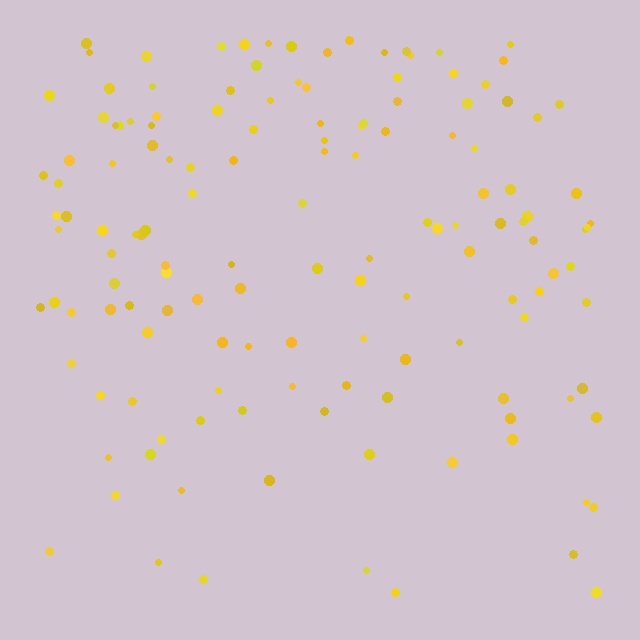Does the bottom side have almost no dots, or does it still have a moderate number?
Still a moderate number, just noticeably fewer than the top.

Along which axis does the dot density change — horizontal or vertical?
Vertical.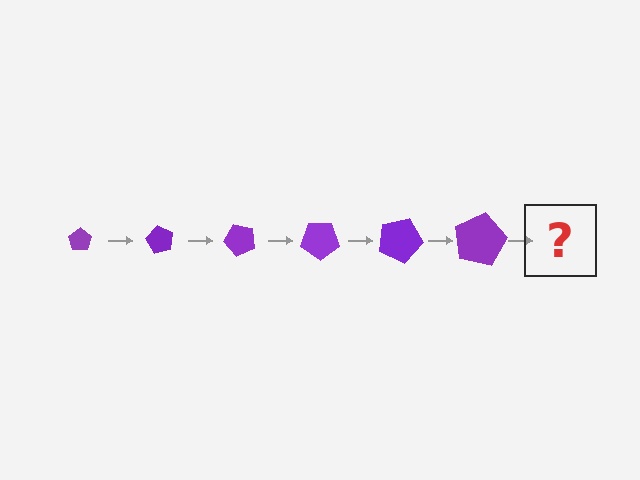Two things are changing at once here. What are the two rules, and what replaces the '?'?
The two rules are that the pentagon grows larger each step and it rotates 60 degrees each step. The '?' should be a pentagon, larger than the previous one and rotated 360 degrees from the start.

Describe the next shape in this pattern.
It should be a pentagon, larger than the previous one and rotated 360 degrees from the start.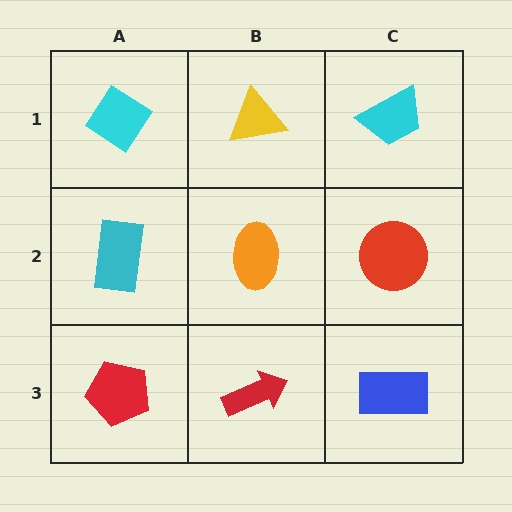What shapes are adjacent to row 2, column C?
A cyan trapezoid (row 1, column C), a blue rectangle (row 3, column C), an orange ellipse (row 2, column B).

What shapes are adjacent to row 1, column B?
An orange ellipse (row 2, column B), a cyan diamond (row 1, column A), a cyan trapezoid (row 1, column C).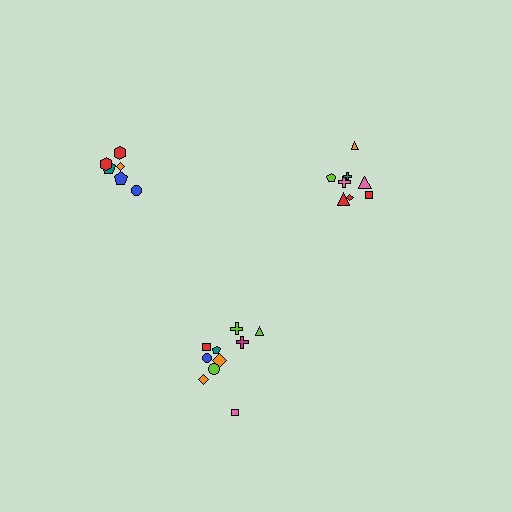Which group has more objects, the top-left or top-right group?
The top-right group.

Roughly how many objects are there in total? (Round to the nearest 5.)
Roughly 25 objects in total.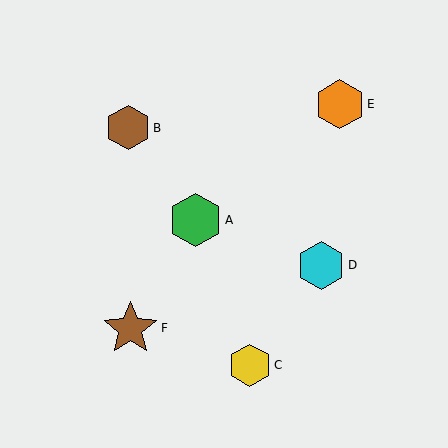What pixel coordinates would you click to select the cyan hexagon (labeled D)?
Click at (321, 265) to select the cyan hexagon D.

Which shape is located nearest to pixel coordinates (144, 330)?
The brown star (labeled F) at (130, 328) is nearest to that location.